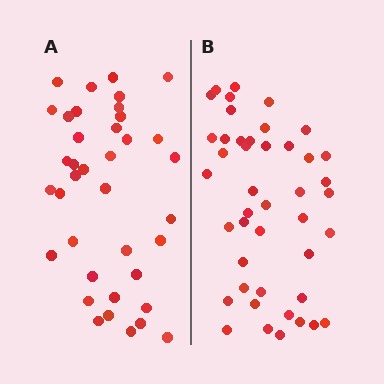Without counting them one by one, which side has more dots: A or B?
Region B (the right region) has more dots.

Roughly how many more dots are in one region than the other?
Region B has about 6 more dots than region A.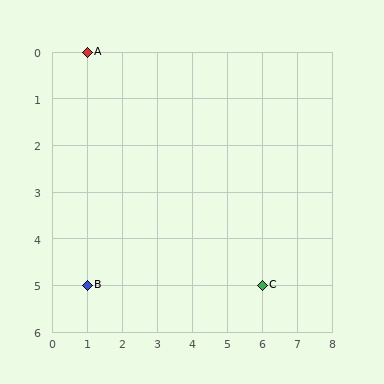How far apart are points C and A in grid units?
Points C and A are 5 columns and 5 rows apart (about 7.1 grid units diagonally).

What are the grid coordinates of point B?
Point B is at grid coordinates (1, 5).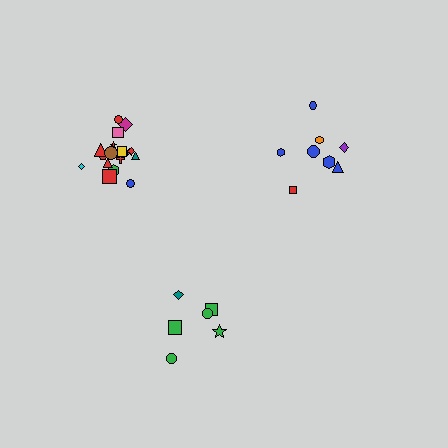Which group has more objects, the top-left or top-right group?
The top-left group.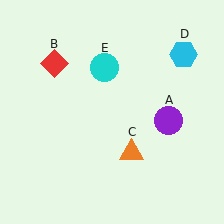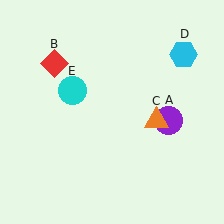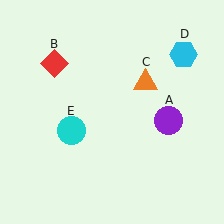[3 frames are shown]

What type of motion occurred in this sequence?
The orange triangle (object C), cyan circle (object E) rotated counterclockwise around the center of the scene.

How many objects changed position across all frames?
2 objects changed position: orange triangle (object C), cyan circle (object E).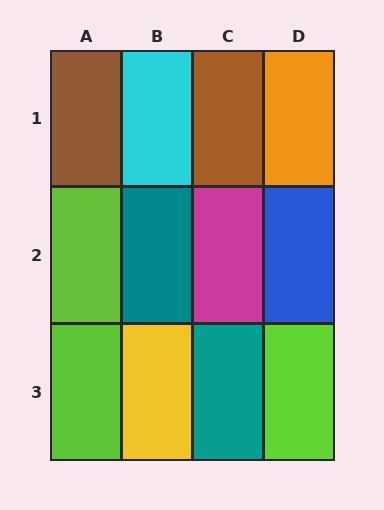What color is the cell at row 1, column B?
Cyan.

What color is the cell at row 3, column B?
Yellow.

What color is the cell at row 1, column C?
Brown.